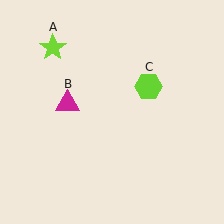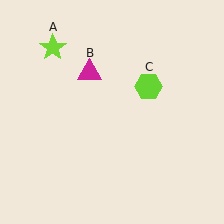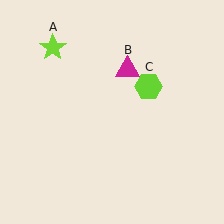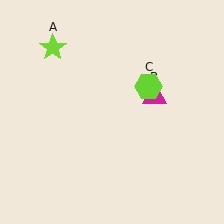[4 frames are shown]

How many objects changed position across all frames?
1 object changed position: magenta triangle (object B).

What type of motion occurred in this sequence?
The magenta triangle (object B) rotated clockwise around the center of the scene.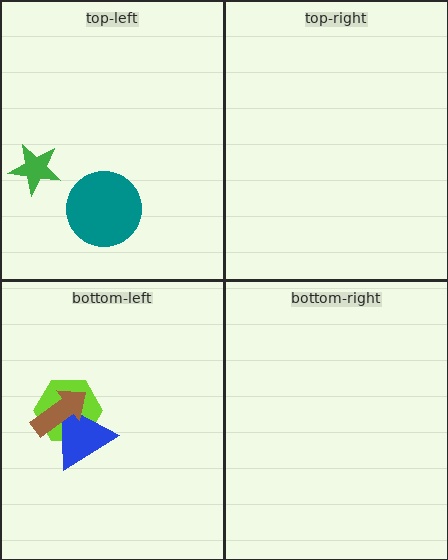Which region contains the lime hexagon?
The bottom-left region.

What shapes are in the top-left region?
The teal circle, the green star.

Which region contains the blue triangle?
The bottom-left region.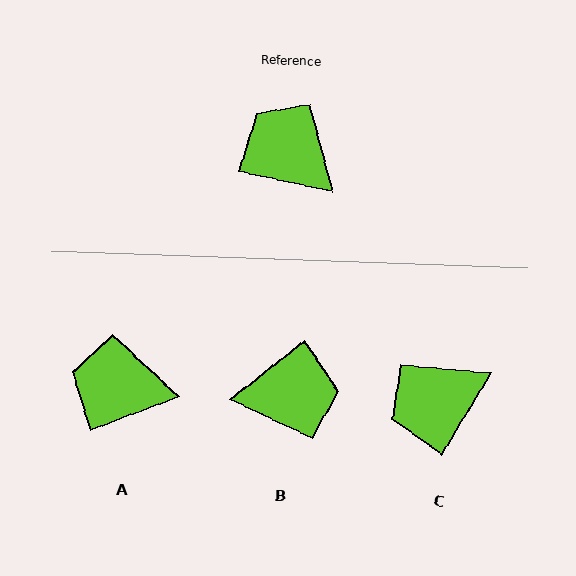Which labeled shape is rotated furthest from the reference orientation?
B, about 129 degrees away.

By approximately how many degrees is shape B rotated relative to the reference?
Approximately 129 degrees clockwise.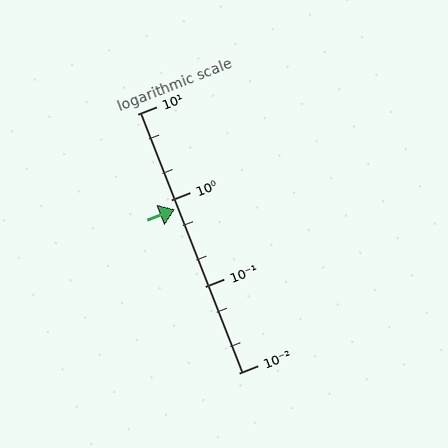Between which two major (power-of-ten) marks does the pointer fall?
The pointer is between 0.1 and 1.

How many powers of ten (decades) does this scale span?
The scale spans 3 decades, from 0.01 to 10.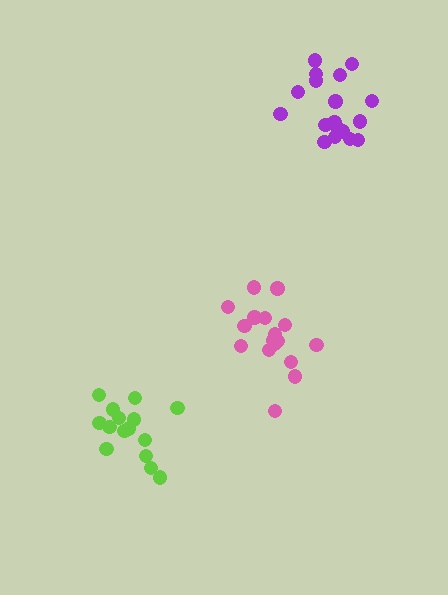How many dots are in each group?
Group 1: 18 dots, Group 2: 15 dots, Group 3: 17 dots (50 total).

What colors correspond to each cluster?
The clusters are colored: purple, lime, pink.